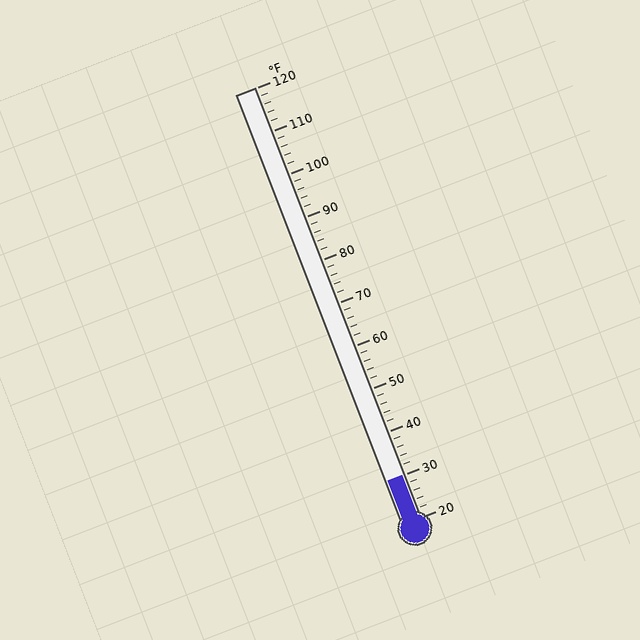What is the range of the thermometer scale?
The thermometer scale ranges from 20°F to 120°F.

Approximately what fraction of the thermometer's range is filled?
The thermometer is filled to approximately 10% of its range.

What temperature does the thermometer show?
The thermometer shows approximately 30°F.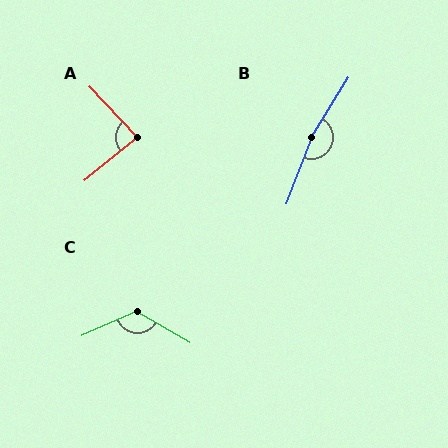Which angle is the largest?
B, at approximately 170 degrees.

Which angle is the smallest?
A, at approximately 85 degrees.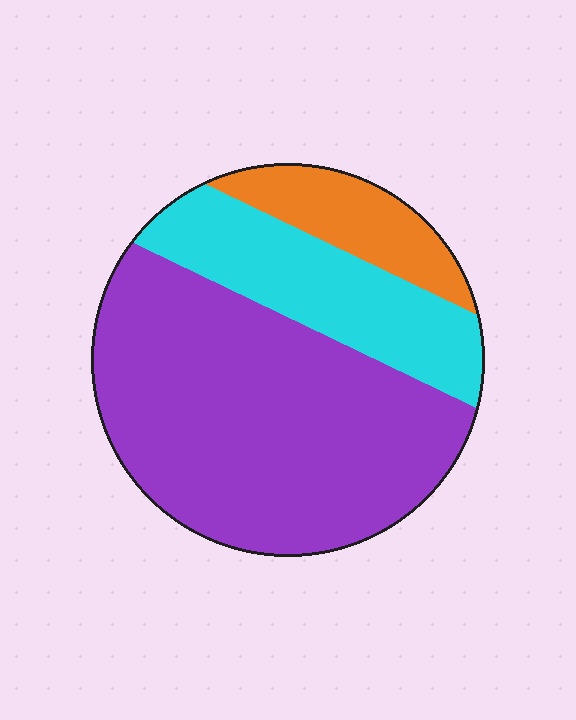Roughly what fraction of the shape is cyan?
Cyan covers about 25% of the shape.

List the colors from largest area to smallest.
From largest to smallest: purple, cyan, orange.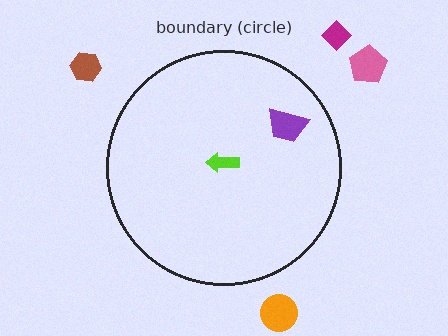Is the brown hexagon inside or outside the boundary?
Outside.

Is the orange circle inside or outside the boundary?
Outside.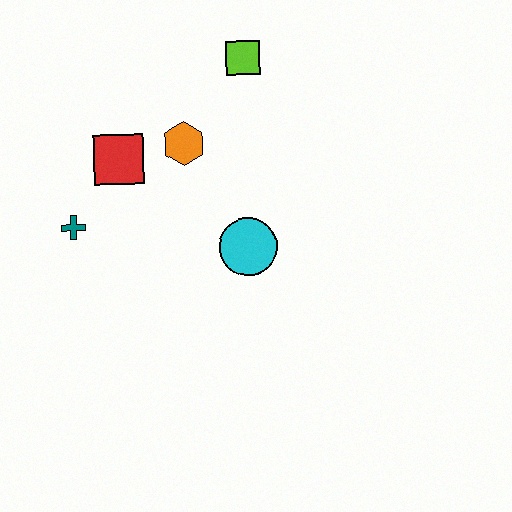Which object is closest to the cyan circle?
The orange hexagon is closest to the cyan circle.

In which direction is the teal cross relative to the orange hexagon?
The teal cross is to the left of the orange hexagon.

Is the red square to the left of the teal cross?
No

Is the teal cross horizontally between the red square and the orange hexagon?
No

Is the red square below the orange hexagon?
Yes